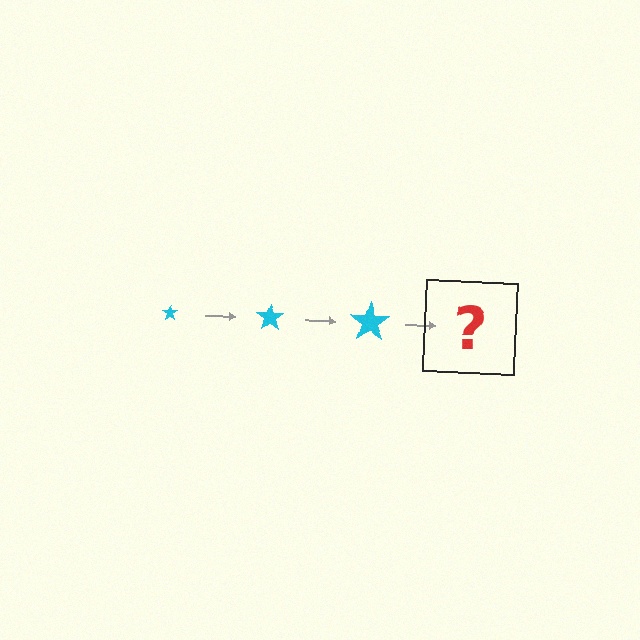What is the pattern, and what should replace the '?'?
The pattern is that the star gets progressively larger each step. The '?' should be a cyan star, larger than the previous one.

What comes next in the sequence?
The next element should be a cyan star, larger than the previous one.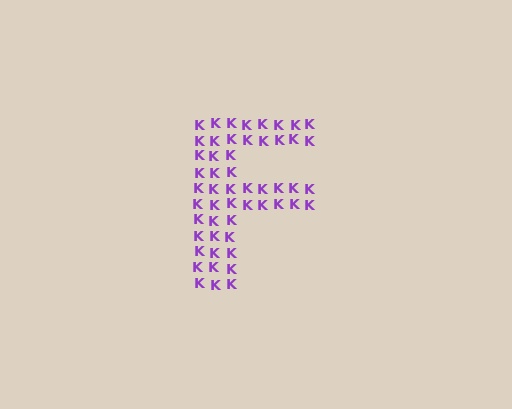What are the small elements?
The small elements are letter K's.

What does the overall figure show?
The overall figure shows the letter F.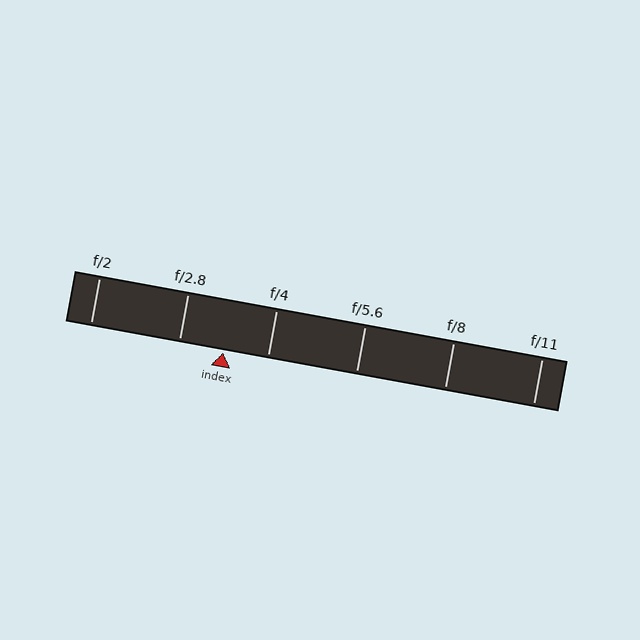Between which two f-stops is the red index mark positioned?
The index mark is between f/2.8 and f/4.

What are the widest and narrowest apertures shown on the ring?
The widest aperture shown is f/2 and the narrowest is f/11.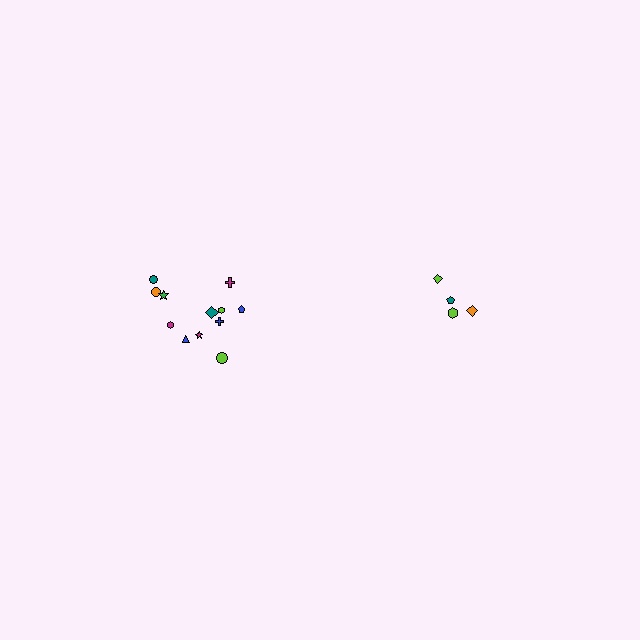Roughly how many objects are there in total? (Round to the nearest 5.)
Roughly 15 objects in total.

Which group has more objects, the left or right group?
The left group.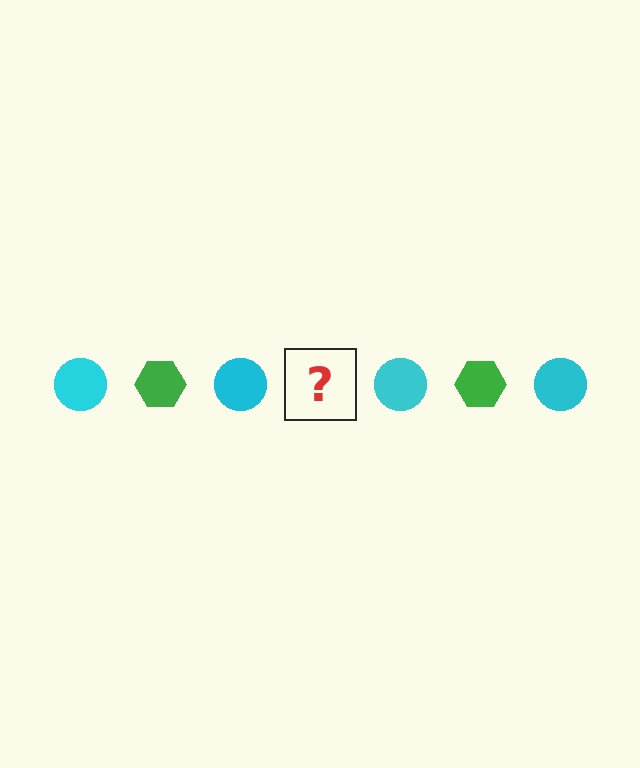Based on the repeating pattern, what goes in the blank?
The blank should be a green hexagon.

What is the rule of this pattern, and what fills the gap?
The rule is that the pattern alternates between cyan circle and green hexagon. The gap should be filled with a green hexagon.